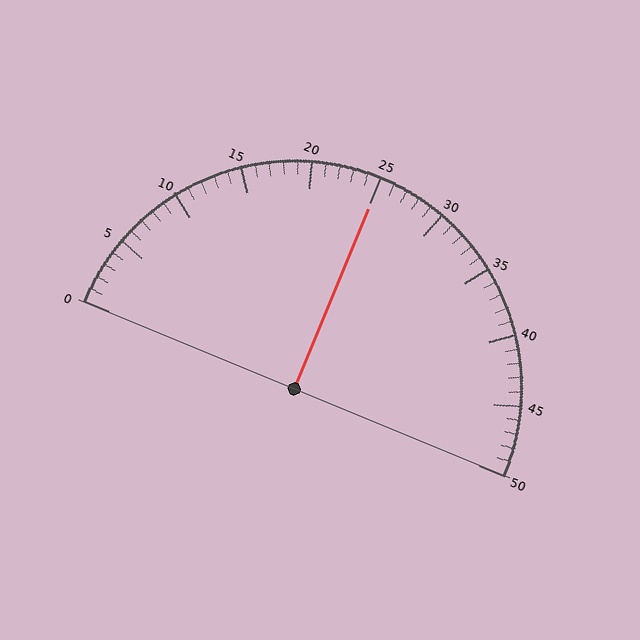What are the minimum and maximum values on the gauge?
The gauge ranges from 0 to 50.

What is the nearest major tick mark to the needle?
The nearest major tick mark is 25.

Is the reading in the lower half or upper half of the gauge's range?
The reading is in the upper half of the range (0 to 50).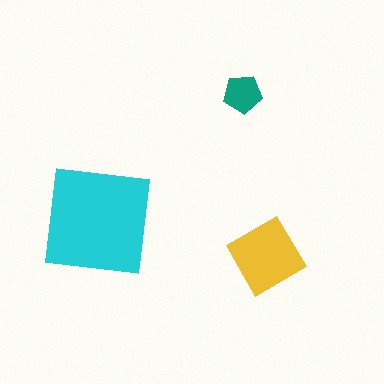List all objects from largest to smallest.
The cyan square, the yellow diamond, the teal pentagon.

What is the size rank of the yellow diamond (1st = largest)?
2nd.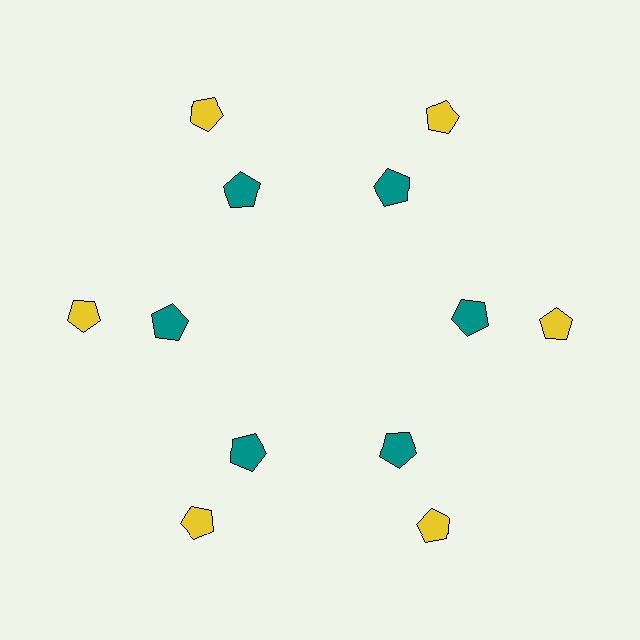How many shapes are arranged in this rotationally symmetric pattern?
There are 12 shapes, arranged in 6 groups of 2.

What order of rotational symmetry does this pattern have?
This pattern has 6-fold rotational symmetry.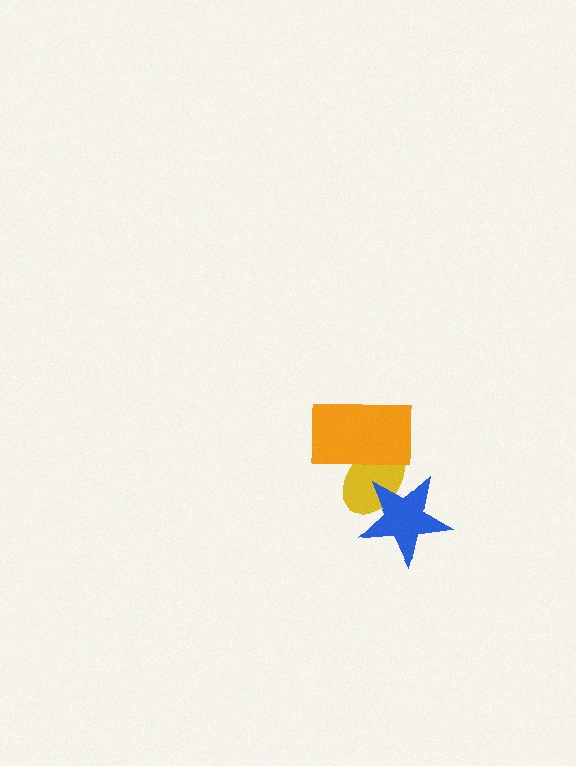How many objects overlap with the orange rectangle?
1 object overlaps with the orange rectangle.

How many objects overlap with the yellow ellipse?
2 objects overlap with the yellow ellipse.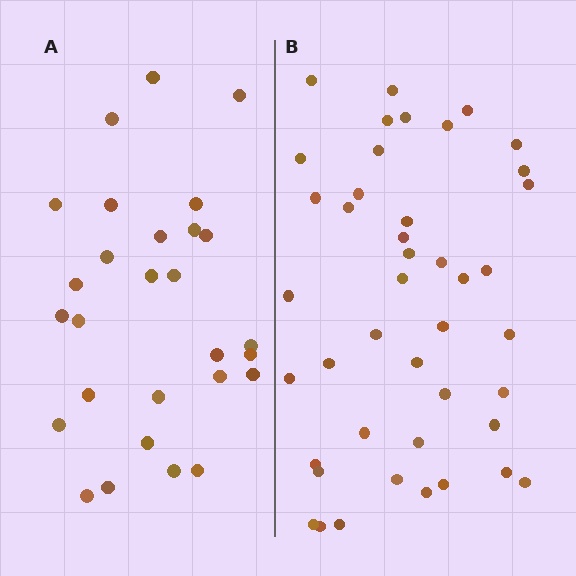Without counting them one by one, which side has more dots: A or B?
Region B (the right region) has more dots.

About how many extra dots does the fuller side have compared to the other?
Region B has approximately 15 more dots than region A.